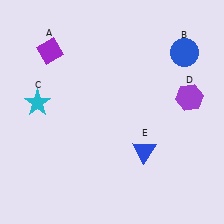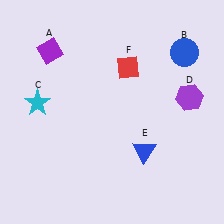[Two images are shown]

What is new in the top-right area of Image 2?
A red diamond (F) was added in the top-right area of Image 2.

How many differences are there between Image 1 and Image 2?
There is 1 difference between the two images.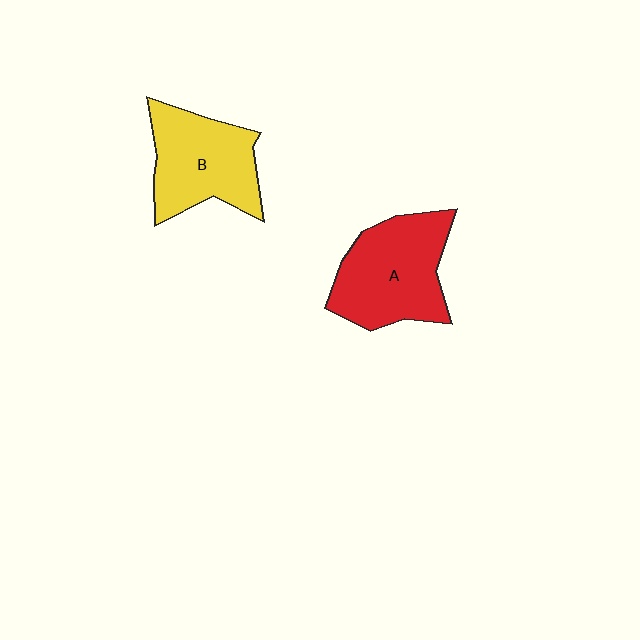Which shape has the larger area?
Shape A (red).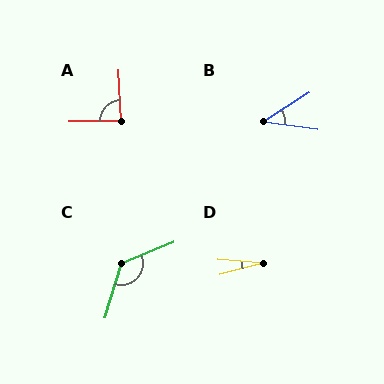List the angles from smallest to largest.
D (18°), B (40°), A (87°), C (129°).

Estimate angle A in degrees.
Approximately 87 degrees.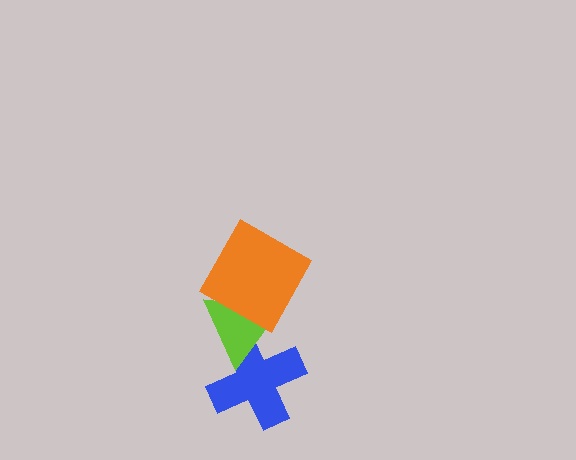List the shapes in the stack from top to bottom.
From top to bottom: the orange square, the lime triangle, the blue cross.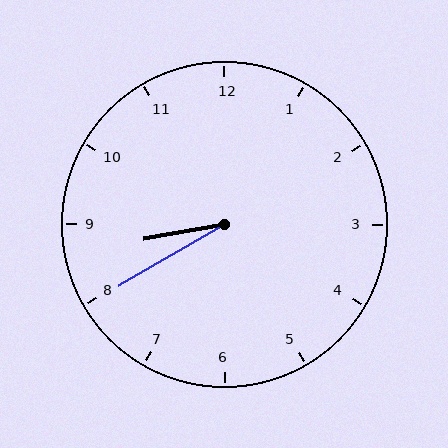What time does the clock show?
8:40.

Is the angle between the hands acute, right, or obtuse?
It is acute.